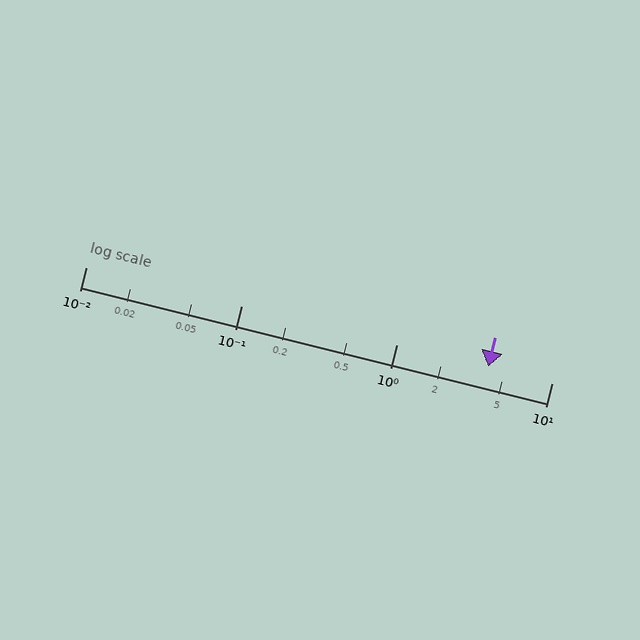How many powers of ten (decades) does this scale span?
The scale spans 3 decades, from 0.01 to 10.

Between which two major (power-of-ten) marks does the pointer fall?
The pointer is between 1 and 10.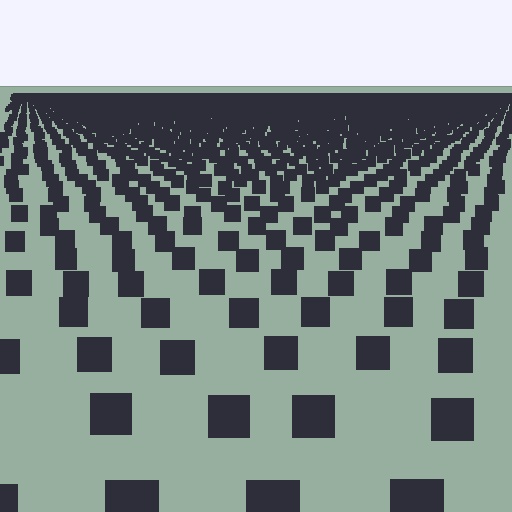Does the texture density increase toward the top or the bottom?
Density increases toward the top.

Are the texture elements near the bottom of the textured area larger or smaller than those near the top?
Larger. Near the bottom, elements are closer to the viewer and appear at a bigger on-screen size.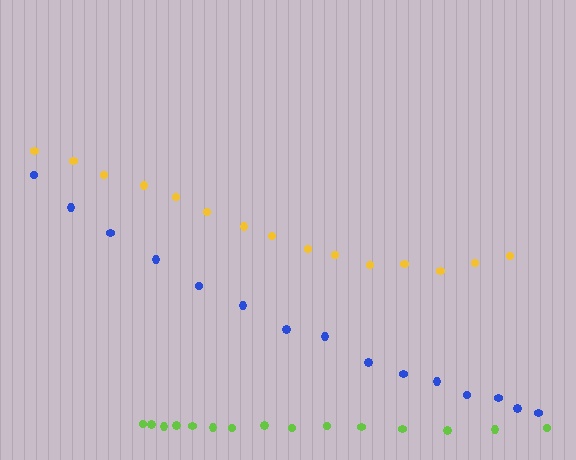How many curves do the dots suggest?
There are 3 distinct paths.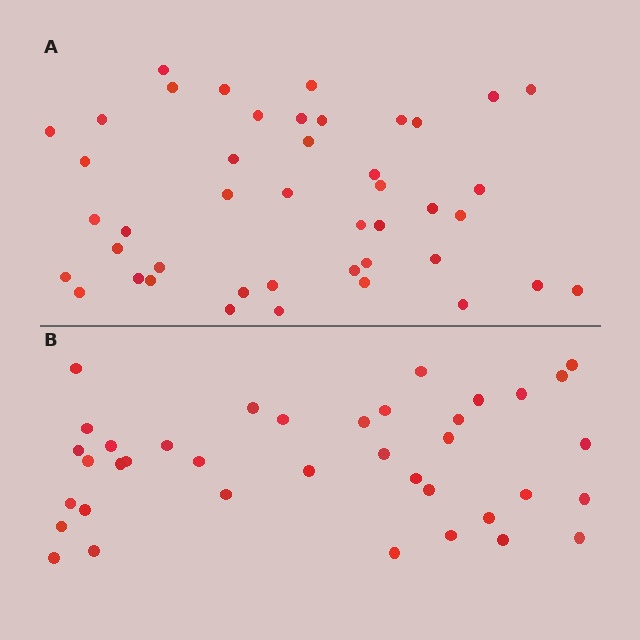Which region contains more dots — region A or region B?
Region A (the top region) has more dots.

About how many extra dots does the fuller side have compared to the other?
Region A has about 6 more dots than region B.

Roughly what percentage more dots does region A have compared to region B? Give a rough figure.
About 15% more.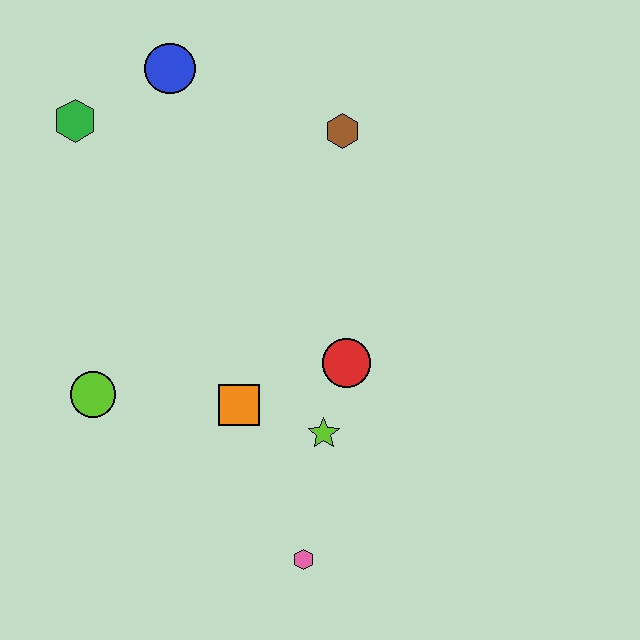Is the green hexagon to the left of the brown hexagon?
Yes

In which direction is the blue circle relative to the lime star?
The blue circle is above the lime star.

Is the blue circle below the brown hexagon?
No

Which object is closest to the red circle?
The lime star is closest to the red circle.